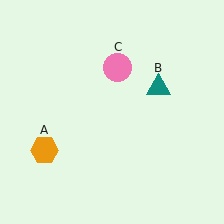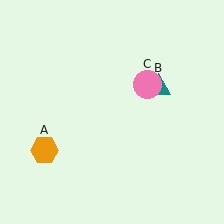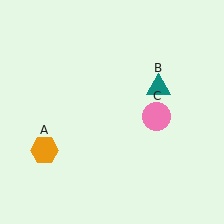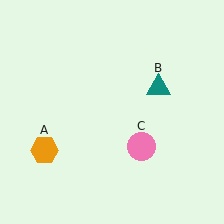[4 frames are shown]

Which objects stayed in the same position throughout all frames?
Orange hexagon (object A) and teal triangle (object B) remained stationary.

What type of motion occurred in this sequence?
The pink circle (object C) rotated clockwise around the center of the scene.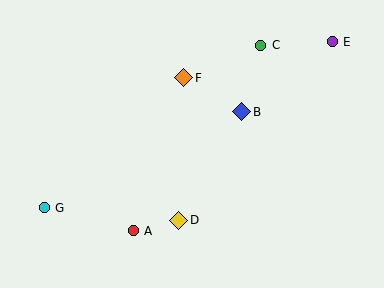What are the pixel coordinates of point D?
Point D is at (179, 220).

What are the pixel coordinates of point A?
Point A is at (133, 231).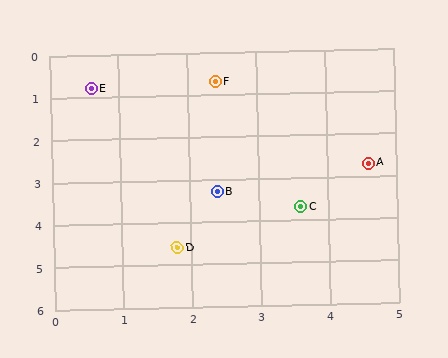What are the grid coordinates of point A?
Point A is at approximately (4.6, 2.7).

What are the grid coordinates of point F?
Point F is at approximately (2.4, 0.7).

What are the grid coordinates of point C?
Point C is at approximately (3.6, 3.7).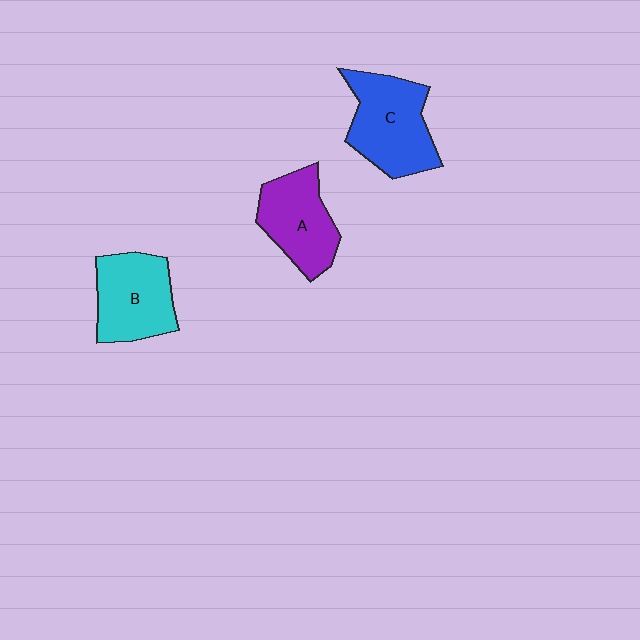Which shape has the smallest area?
Shape A (purple).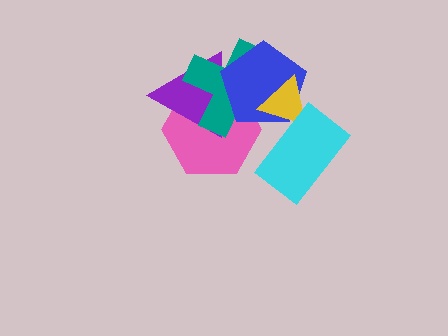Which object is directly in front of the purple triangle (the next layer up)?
The teal cross is directly in front of the purple triangle.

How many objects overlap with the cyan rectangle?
2 objects overlap with the cyan rectangle.